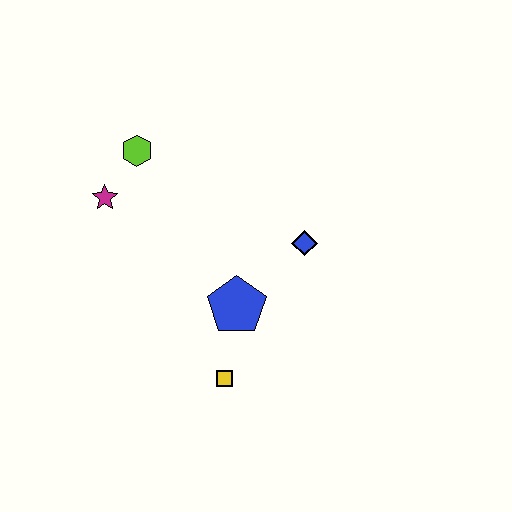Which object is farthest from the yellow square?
The lime hexagon is farthest from the yellow square.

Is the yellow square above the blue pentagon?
No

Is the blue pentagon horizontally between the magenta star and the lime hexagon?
No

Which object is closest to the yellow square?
The blue pentagon is closest to the yellow square.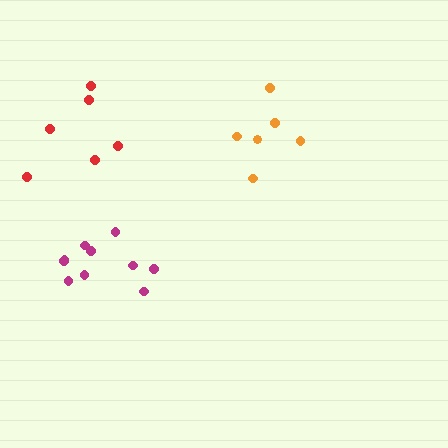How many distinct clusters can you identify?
There are 3 distinct clusters.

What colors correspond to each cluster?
The clusters are colored: orange, red, magenta.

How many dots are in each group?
Group 1: 6 dots, Group 2: 6 dots, Group 3: 10 dots (22 total).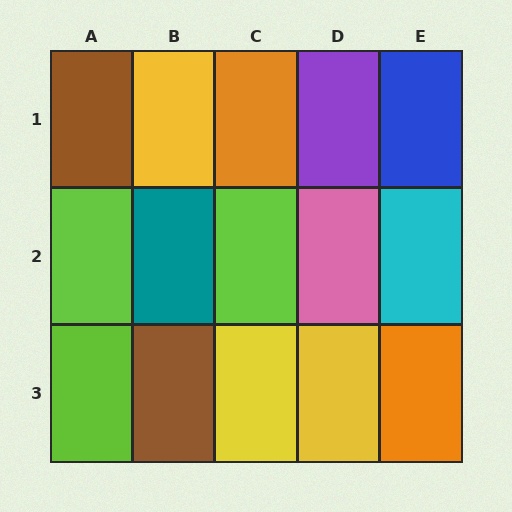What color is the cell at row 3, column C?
Yellow.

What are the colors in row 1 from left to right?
Brown, yellow, orange, purple, blue.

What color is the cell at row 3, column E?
Orange.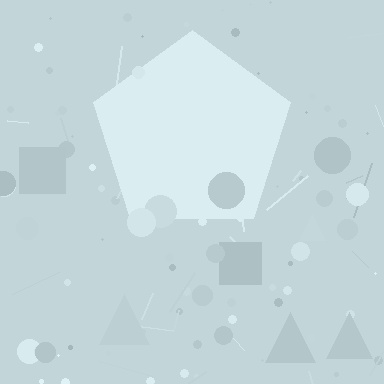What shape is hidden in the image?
A pentagon is hidden in the image.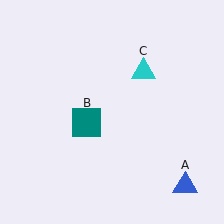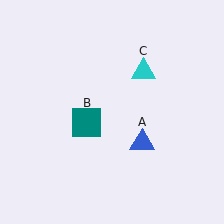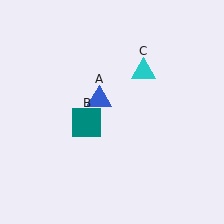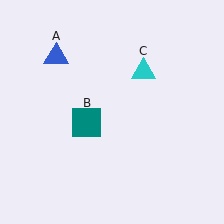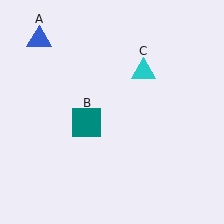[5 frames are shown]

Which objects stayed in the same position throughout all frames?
Teal square (object B) and cyan triangle (object C) remained stationary.